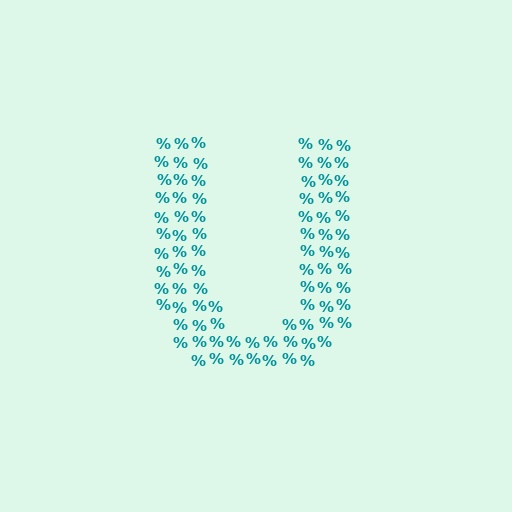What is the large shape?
The large shape is the letter U.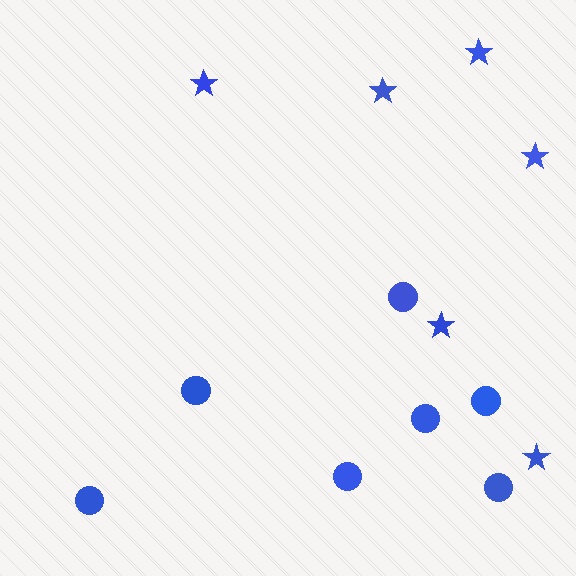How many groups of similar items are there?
There are 2 groups: one group of stars (6) and one group of circles (7).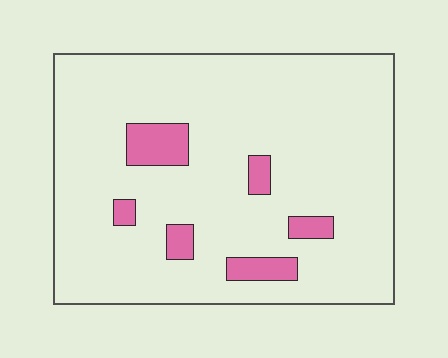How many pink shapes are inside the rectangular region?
6.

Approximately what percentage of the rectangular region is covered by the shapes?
Approximately 10%.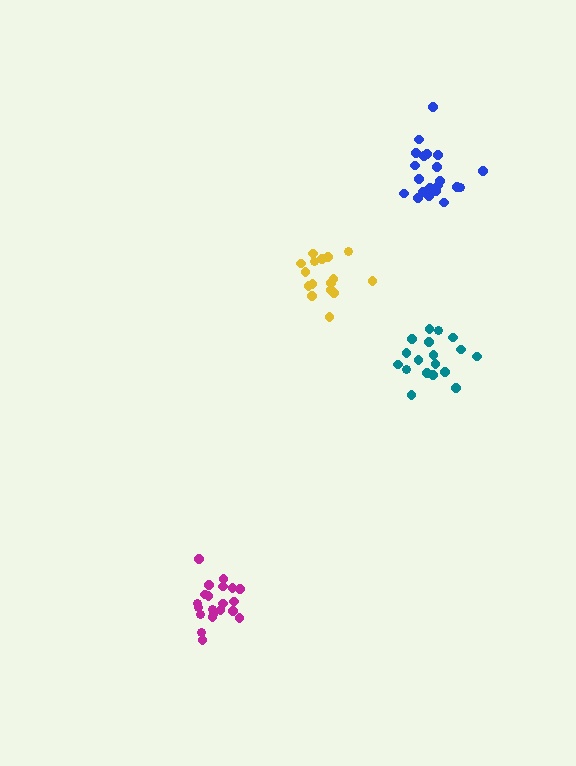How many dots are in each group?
Group 1: 21 dots, Group 2: 21 dots, Group 3: 18 dots, Group 4: 17 dots (77 total).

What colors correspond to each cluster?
The clusters are colored: blue, magenta, teal, yellow.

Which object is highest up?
The blue cluster is topmost.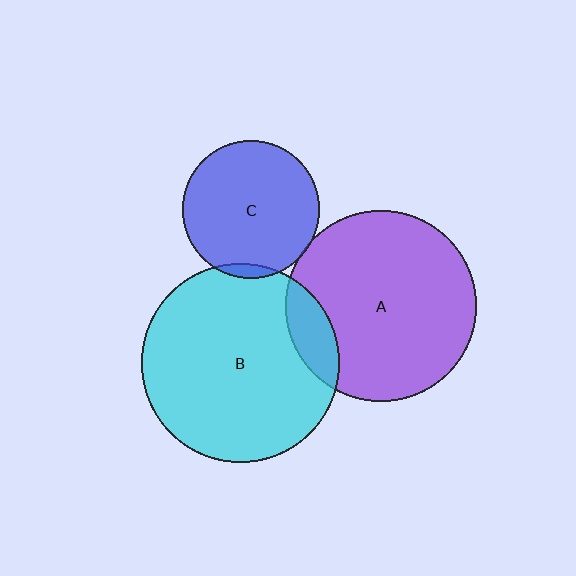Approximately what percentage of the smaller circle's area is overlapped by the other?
Approximately 5%.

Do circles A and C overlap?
Yes.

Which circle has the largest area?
Circle B (cyan).